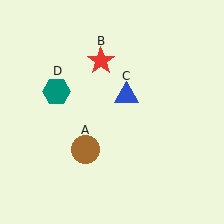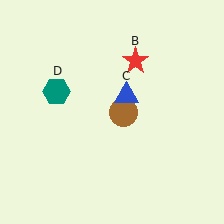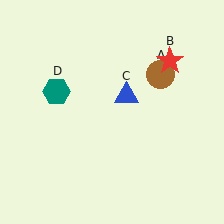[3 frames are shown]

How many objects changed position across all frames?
2 objects changed position: brown circle (object A), red star (object B).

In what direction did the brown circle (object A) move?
The brown circle (object A) moved up and to the right.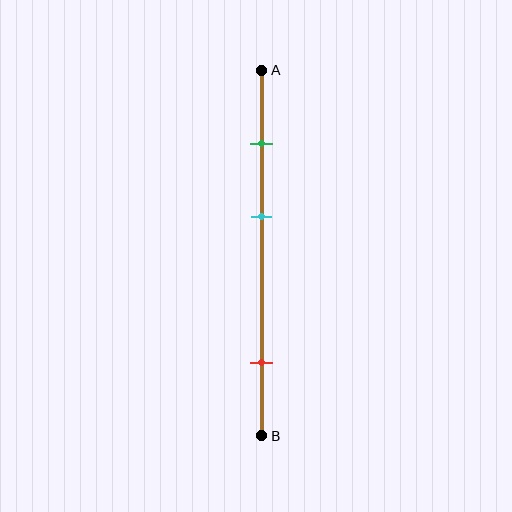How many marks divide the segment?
There are 3 marks dividing the segment.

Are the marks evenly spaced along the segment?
No, the marks are not evenly spaced.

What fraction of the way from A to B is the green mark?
The green mark is approximately 20% (0.2) of the way from A to B.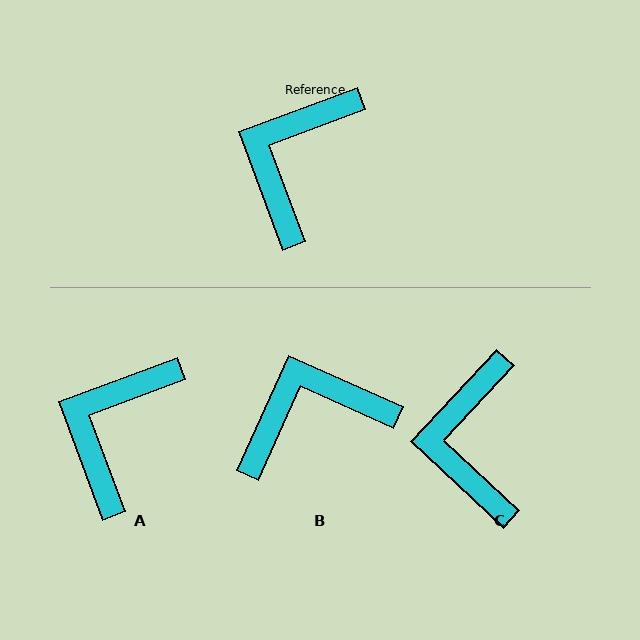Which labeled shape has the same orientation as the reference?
A.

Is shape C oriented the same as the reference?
No, it is off by about 26 degrees.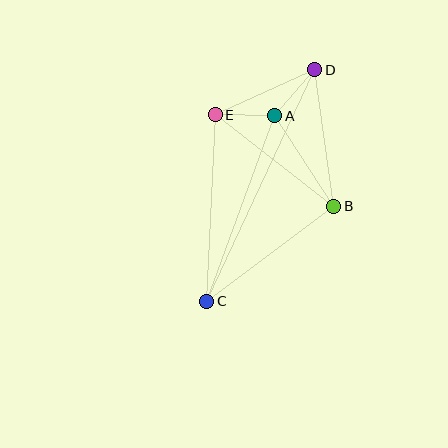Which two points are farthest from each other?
Points C and D are farthest from each other.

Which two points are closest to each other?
Points A and E are closest to each other.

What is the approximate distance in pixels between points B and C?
The distance between B and C is approximately 159 pixels.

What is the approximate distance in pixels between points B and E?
The distance between B and E is approximately 150 pixels.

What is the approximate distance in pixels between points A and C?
The distance between A and C is approximately 198 pixels.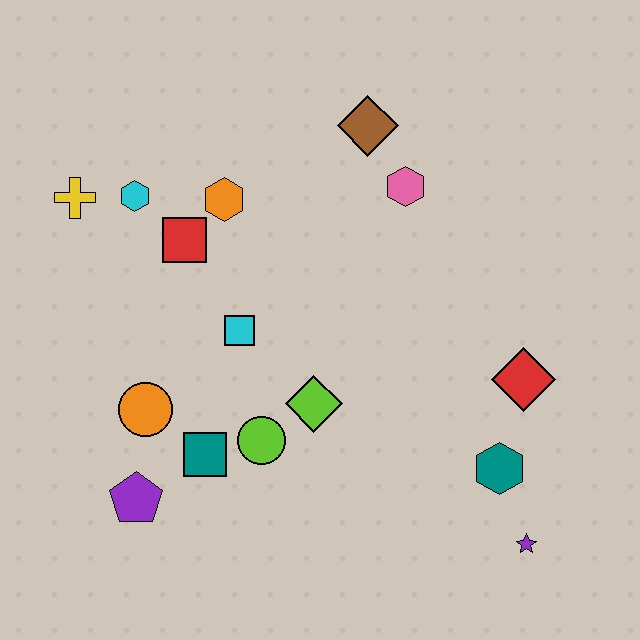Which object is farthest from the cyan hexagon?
The purple star is farthest from the cyan hexagon.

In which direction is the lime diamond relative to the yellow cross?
The lime diamond is to the right of the yellow cross.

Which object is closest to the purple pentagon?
The teal square is closest to the purple pentagon.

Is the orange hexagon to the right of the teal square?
Yes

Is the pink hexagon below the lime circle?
No